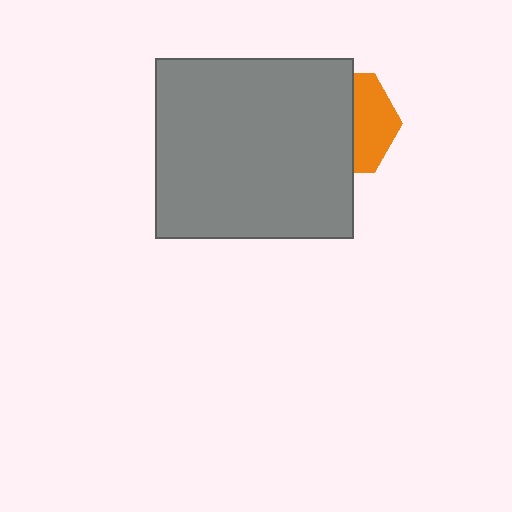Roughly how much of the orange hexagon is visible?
A small part of it is visible (roughly 41%).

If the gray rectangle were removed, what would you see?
You would see the complete orange hexagon.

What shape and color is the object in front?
The object in front is a gray rectangle.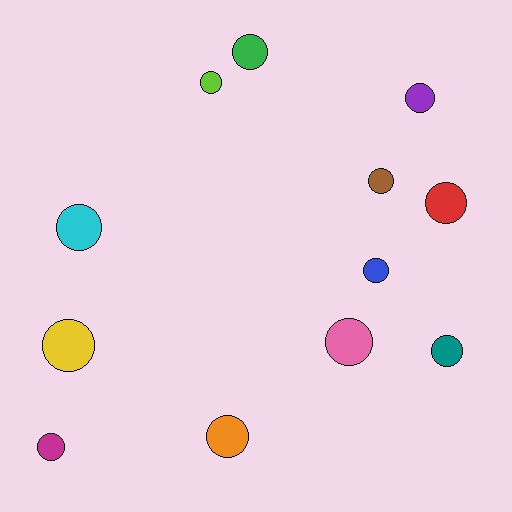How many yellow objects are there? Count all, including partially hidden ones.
There is 1 yellow object.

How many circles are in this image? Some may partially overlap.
There are 12 circles.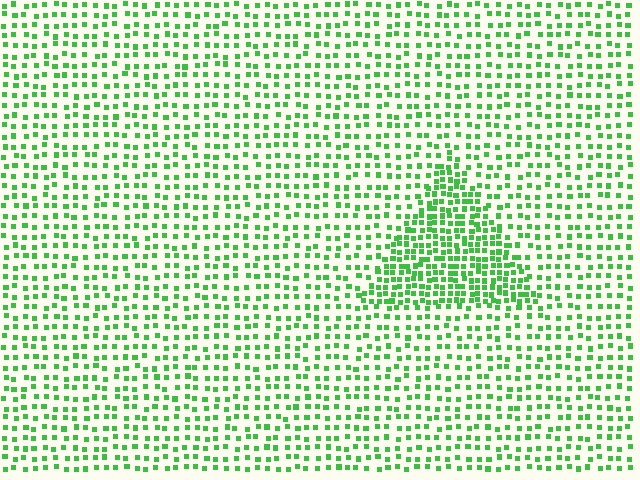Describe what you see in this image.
The image contains small green elements arranged at two different densities. A triangle-shaped region is visible where the elements are more densely packed than the surrounding area.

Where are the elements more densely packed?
The elements are more densely packed inside the triangle boundary.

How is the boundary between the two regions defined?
The boundary is defined by a change in element density (approximately 2.0x ratio). All elements are the same color, size, and shape.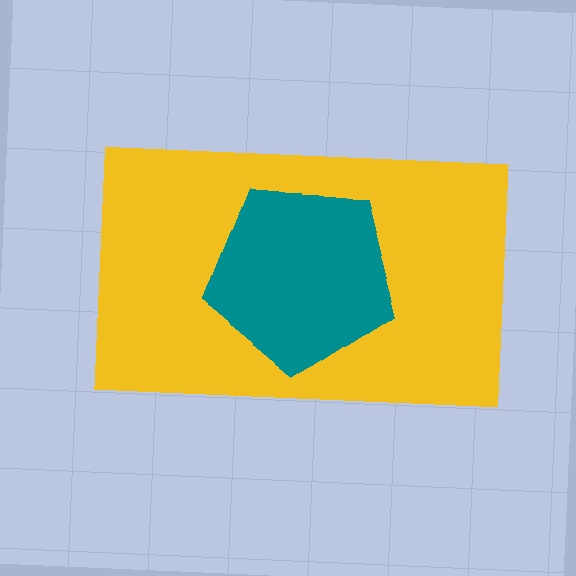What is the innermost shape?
The teal pentagon.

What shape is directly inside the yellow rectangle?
The teal pentagon.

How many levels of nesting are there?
2.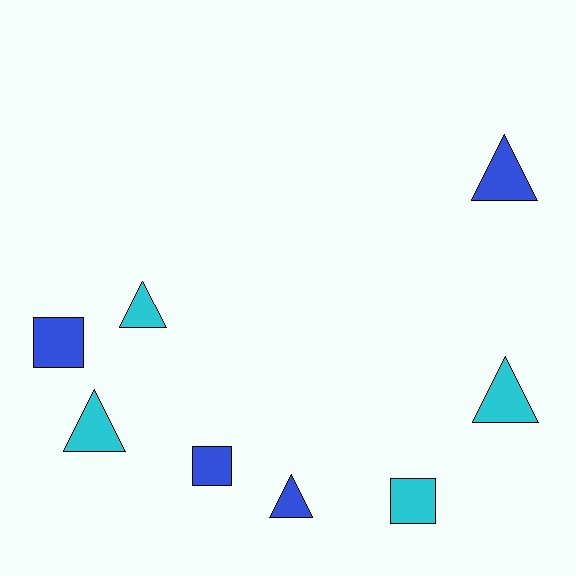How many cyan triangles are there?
There are 3 cyan triangles.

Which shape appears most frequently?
Triangle, with 5 objects.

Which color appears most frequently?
Blue, with 4 objects.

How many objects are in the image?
There are 8 objects.